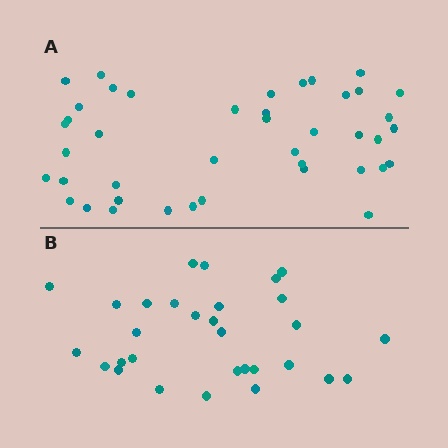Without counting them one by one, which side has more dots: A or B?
Region A (the top region) has more dots.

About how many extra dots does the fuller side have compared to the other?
Region A has roughly 12 or so more dots than region B.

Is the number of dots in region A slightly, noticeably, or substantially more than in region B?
Region A has noticeably more, but not dramatically so. The ratio is roughly 1.4 to 1.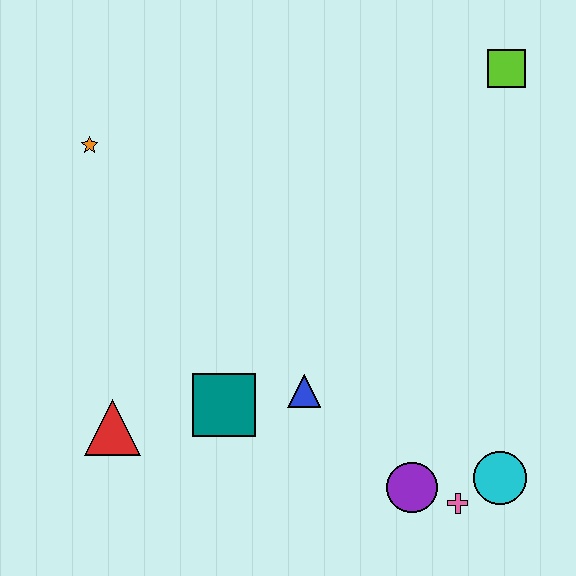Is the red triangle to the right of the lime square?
No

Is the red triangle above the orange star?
No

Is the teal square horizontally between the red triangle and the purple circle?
Yes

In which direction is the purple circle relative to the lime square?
The purple circle is below the lime square.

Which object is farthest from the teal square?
The lime square is farthest from the teal square.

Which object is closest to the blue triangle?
The teal square is closest to the blue triangle.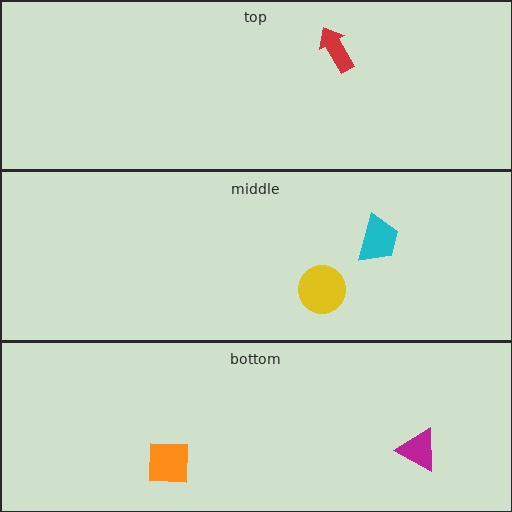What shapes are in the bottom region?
The orange square, the magenta triangle.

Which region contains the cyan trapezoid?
The middle region.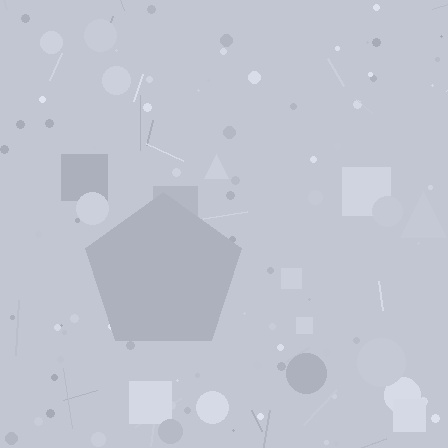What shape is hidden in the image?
A pentagon is hidden in the image.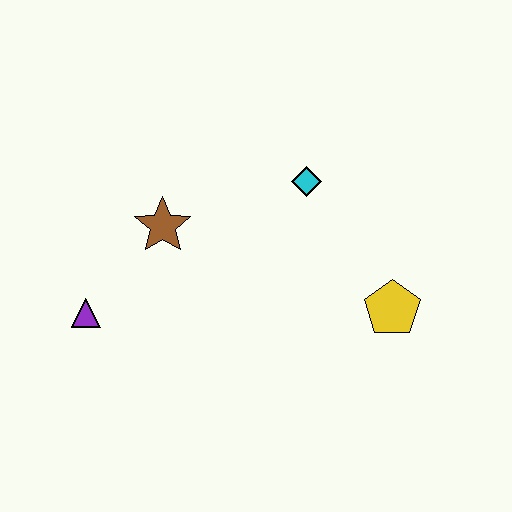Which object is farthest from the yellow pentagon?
The purple triangle is farthest from the yellow pentagon.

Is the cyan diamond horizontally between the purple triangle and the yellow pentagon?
Yes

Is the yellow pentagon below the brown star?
Yes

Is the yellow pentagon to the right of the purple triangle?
Yes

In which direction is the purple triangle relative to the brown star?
The purple triangle is below the brown star.